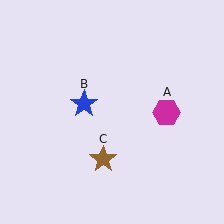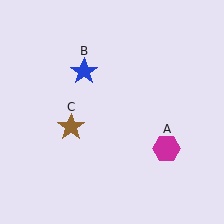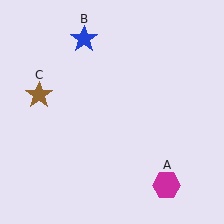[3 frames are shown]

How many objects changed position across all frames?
3 objects changed position: magenta hexagon (object A), blue star (object B), brown star (object C).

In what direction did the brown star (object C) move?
The brown star (object C) moved up and to the left.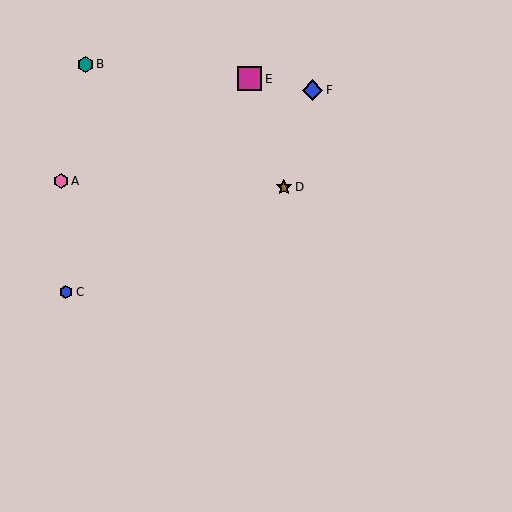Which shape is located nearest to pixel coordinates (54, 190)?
The pink hexagon (labeled A) at (61, 181) is nearest to that location.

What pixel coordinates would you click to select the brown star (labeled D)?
Click at (284, 187) to select the brown star D.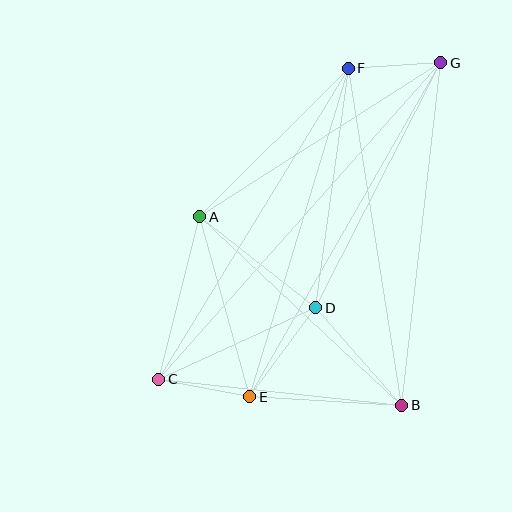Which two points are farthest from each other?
Points C and G are farthest from each other.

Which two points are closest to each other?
Points C and E are closest to each other.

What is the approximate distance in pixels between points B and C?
The distance between B and C is approximately 244 pixels.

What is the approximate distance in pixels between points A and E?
The distance between A and E is approximately 187 pixels.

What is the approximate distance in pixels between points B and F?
The distance between B and F is approximately 341 pixels.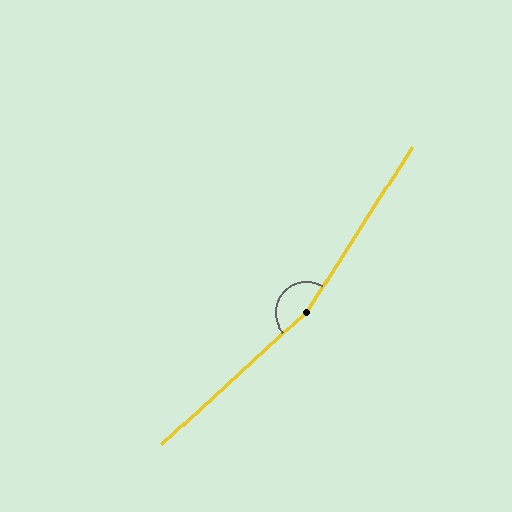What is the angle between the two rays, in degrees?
Approximately 165 degrees.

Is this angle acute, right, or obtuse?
It is obtuse.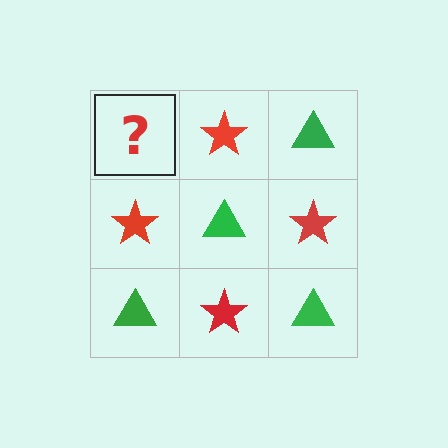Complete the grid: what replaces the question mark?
The question mark should be replaced with a green triangle.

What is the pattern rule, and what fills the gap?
The rule is that it alternates green triangle and red star in a checkerboard pattern. The gap should be filled with a green triangle.